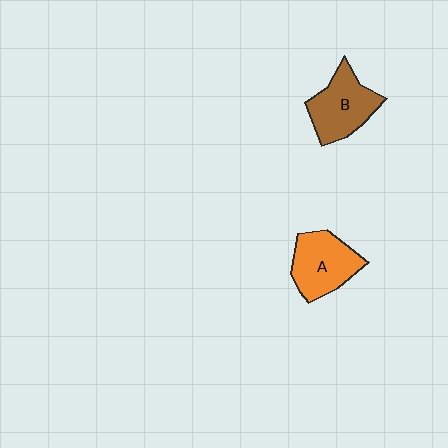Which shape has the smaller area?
Shape B (brown).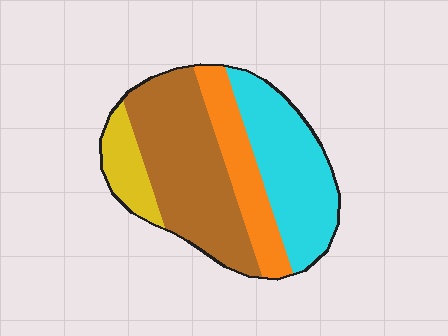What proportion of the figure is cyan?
Cyan covers around 30% of the figure.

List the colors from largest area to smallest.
From largest to smallest: brown, cyan, orange, yellow.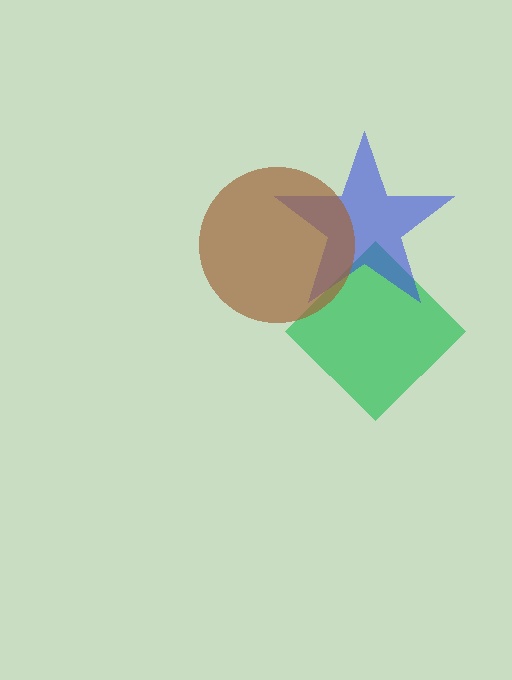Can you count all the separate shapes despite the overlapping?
Yes, there are 3 separate shapes.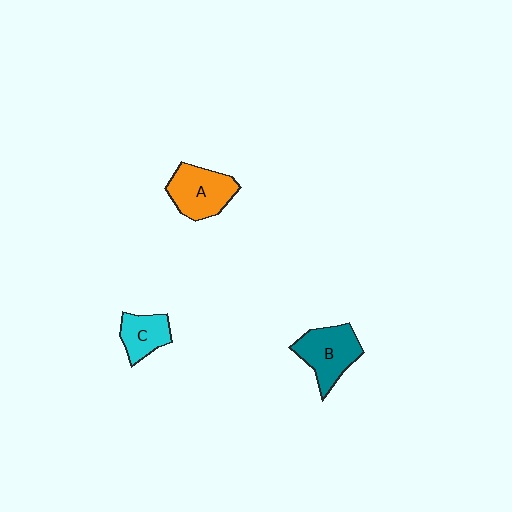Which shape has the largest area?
Shape B (teal).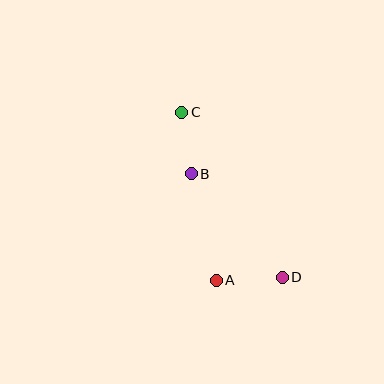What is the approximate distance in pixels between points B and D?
The distance between B and D is approximately 138 pixels.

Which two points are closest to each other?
Points B and C are closest to each other.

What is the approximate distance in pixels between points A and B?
The distance between A and B is approximately 109 pixels.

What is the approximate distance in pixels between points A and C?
The distance between A and C is approximately 171 pixels.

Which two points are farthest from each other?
Points C and D are farthest from each other.